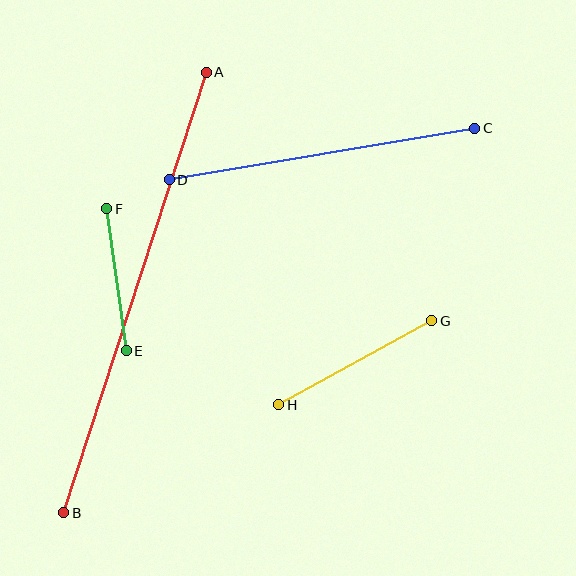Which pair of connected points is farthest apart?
Points A and B are farthest apart.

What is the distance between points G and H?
The distance is approximately 175 pixels.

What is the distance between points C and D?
The distance is approximately 310 pixels.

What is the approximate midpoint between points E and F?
The midpoint is at approximately (116, 280) pixels.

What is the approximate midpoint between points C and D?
The midpoint is at approximately (322, 154) pixels.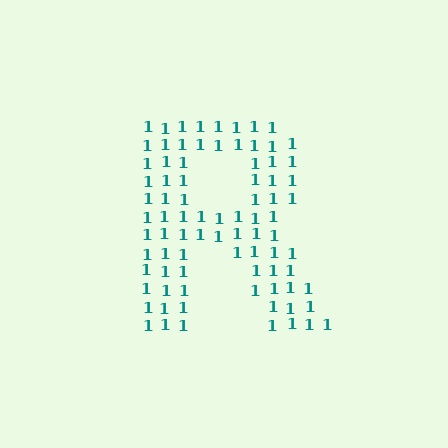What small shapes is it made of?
It is made of small digit 1's.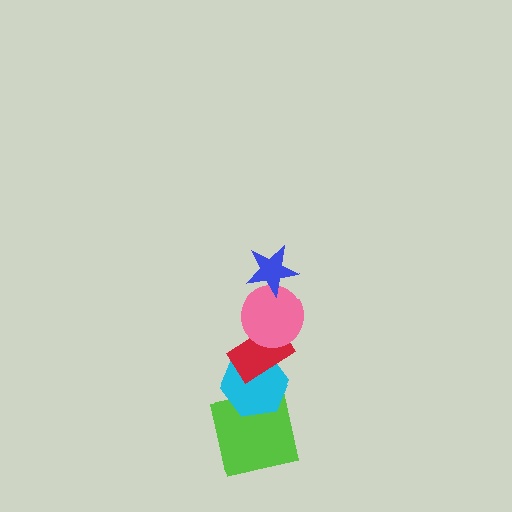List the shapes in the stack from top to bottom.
From top to bottom: the blue star, the pink circle, the red rectangle, the cyan hexagon, the lime square.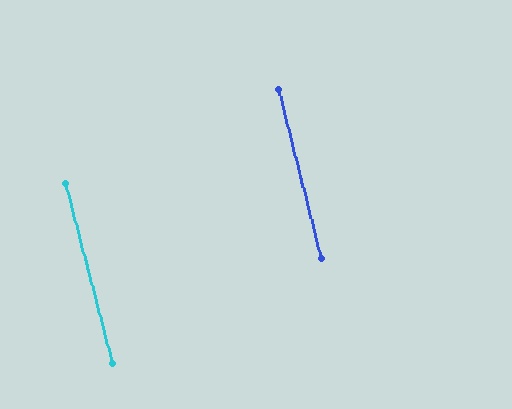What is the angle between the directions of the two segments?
Approximately 0 degrees.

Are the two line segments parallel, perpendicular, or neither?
Parallel — their directions differ by only 0.4°.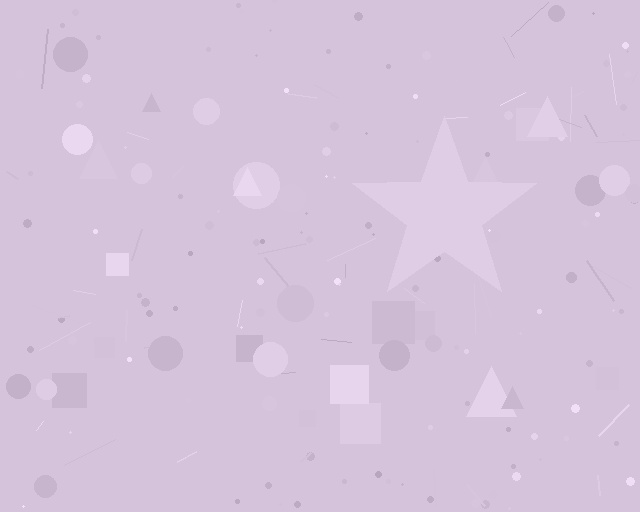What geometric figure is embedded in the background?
A star is embedded in the background.